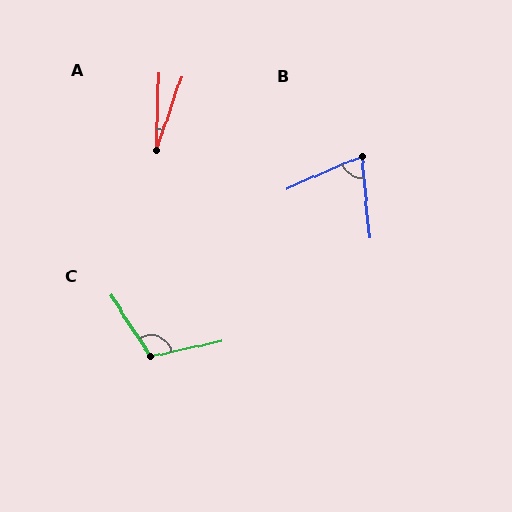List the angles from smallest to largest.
A (17°), B (72°), C (110°).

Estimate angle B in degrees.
Approximately 72 degrees.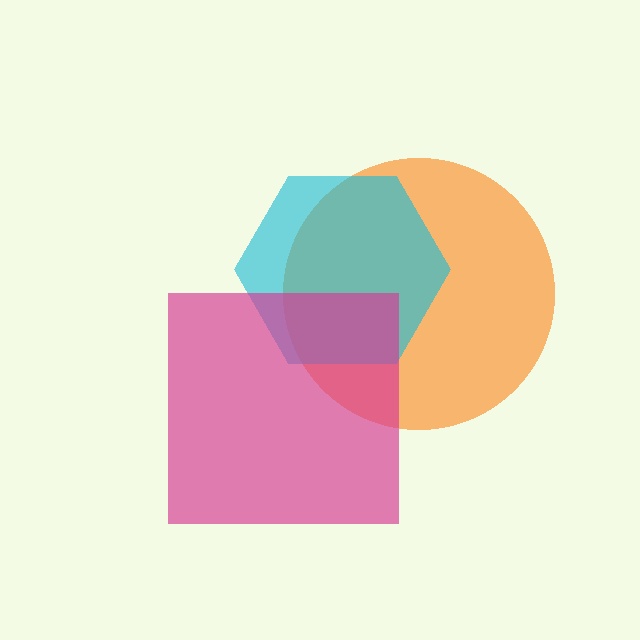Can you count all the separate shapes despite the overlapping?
Yes, there are 3 separate shapes.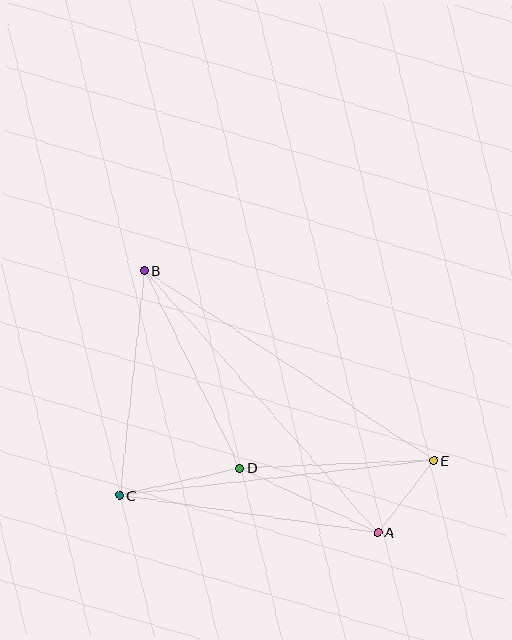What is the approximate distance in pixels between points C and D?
The distance between C and D is approximately 123 pixels.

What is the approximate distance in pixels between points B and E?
The distance between B and E is approximately 346 pixels.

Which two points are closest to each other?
Points A and E are closest to each other.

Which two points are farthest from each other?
Points A and B are farthest from each other.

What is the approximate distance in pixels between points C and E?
The distance between C and E is approximately 316 pixels.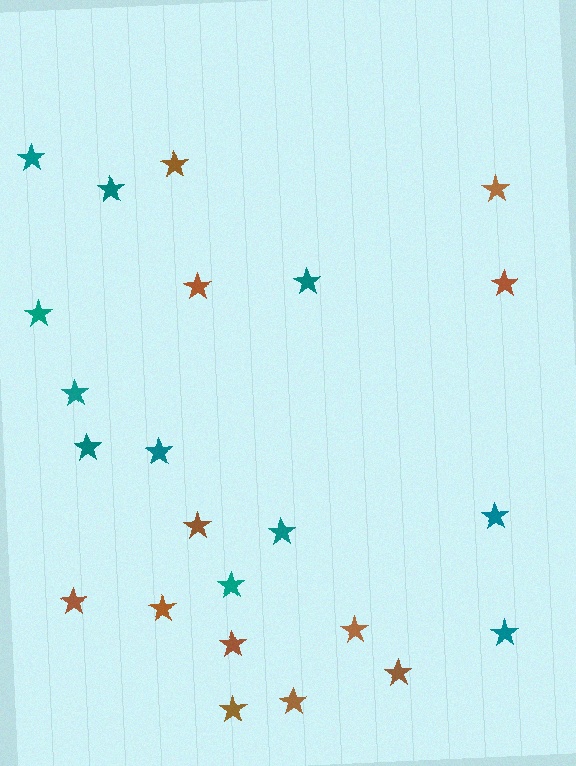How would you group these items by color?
There are 2 groups: one group of brown stars (12) and one group of teal stars (11).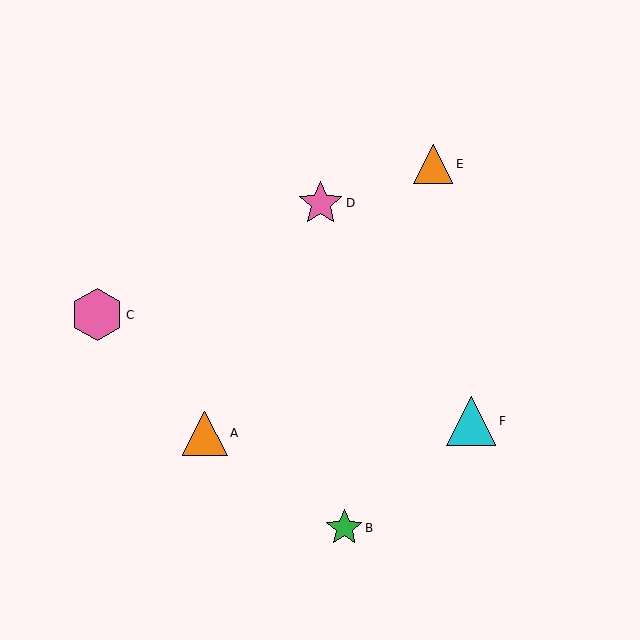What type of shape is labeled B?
Shape B is a green star.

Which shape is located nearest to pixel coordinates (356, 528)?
The green star (labeled B) at (344, 528) is nearest to that location.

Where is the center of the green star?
The center of the green star is at (344, 528).